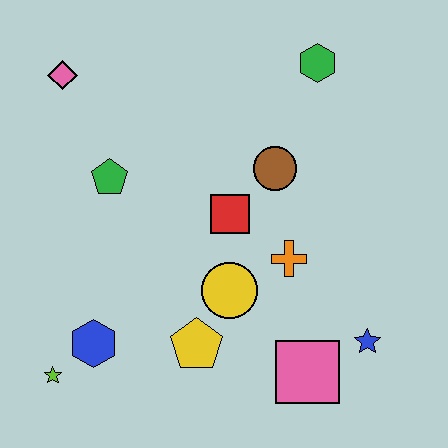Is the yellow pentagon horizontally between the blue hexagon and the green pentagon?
No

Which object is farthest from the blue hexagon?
The green hexagon is farthest from the blue hexagon.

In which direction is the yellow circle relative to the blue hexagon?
The yellow circle is to the right of the blue hexagon.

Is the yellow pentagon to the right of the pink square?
No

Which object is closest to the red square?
The brown circle is closest to the red square.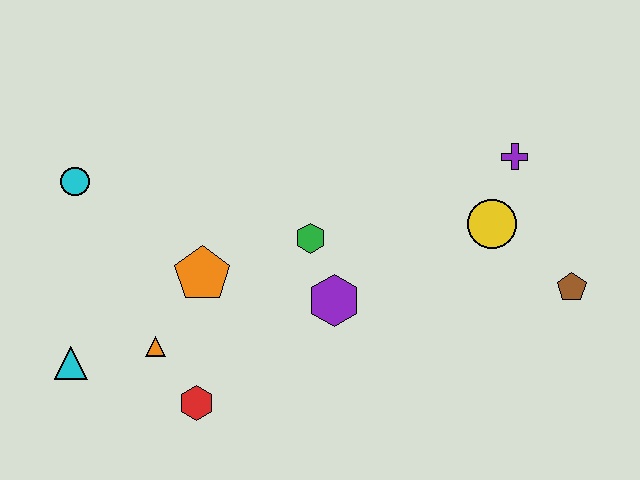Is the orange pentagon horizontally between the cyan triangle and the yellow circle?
Yes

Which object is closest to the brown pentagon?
The yellow circle is closest to the brown pentagon.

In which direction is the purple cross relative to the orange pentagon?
The purple cross is to the right of the orange pentagon.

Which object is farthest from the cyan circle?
The brown pentagon is farthest from the cyan circle.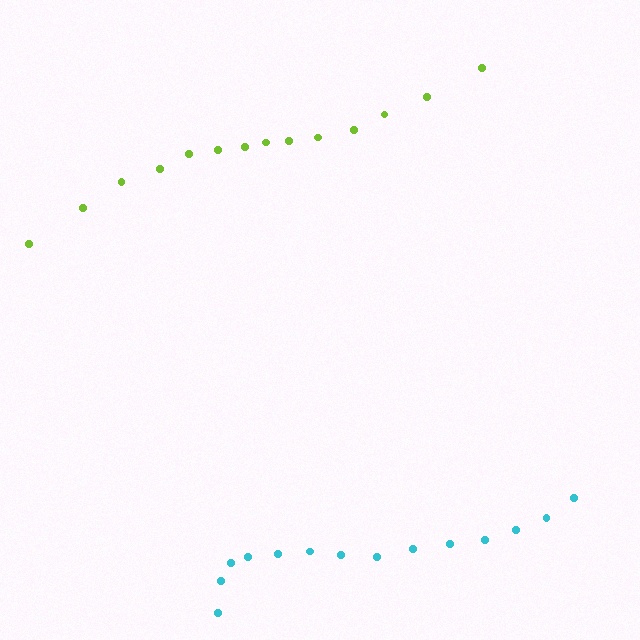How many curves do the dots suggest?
There are 2 distinct paths.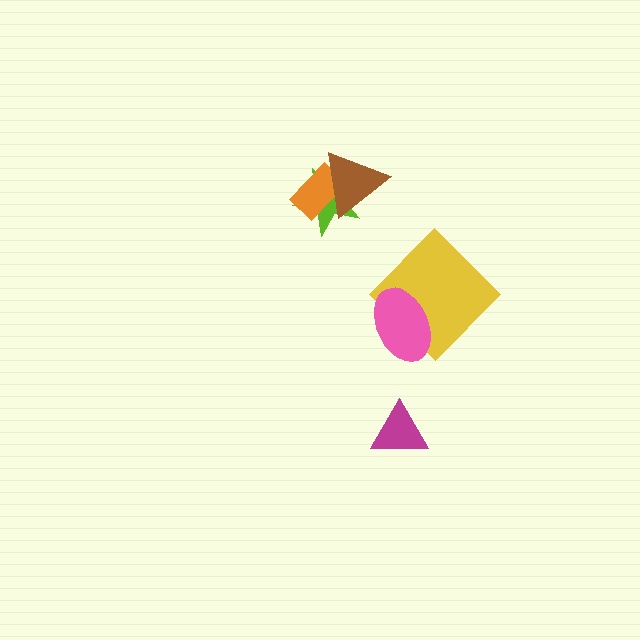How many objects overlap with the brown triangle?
2 objects overlap with the brown triangle.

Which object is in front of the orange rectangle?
The brown triangle is in front of the orange rectangle.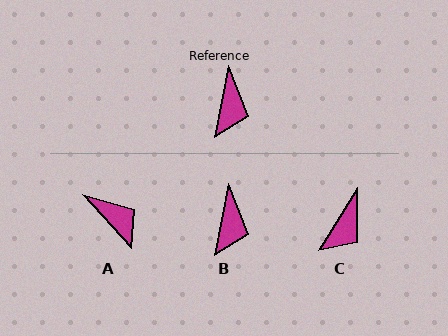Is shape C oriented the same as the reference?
No, it is off by about 21 degrees.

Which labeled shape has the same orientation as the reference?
B.